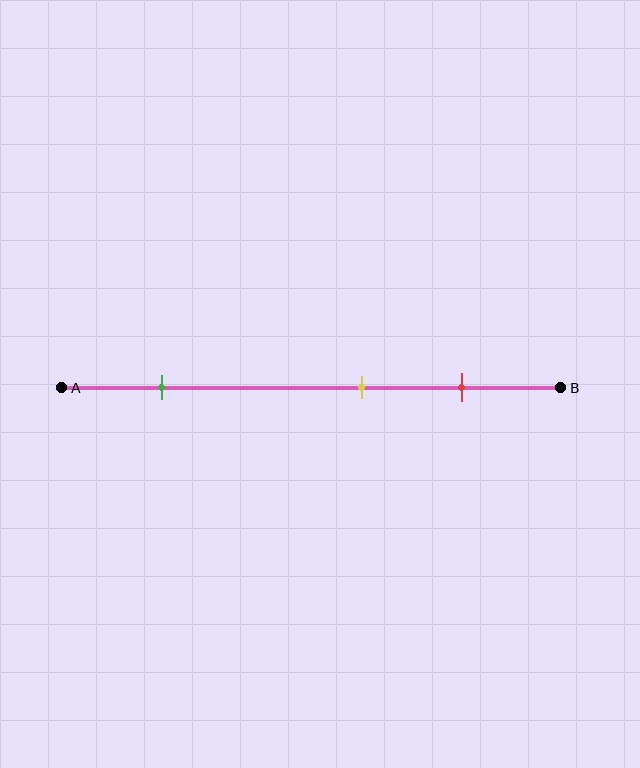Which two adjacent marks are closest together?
The yellow and red marks are the closest adjacent pair.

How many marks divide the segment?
There are 3 marks dividing the segment.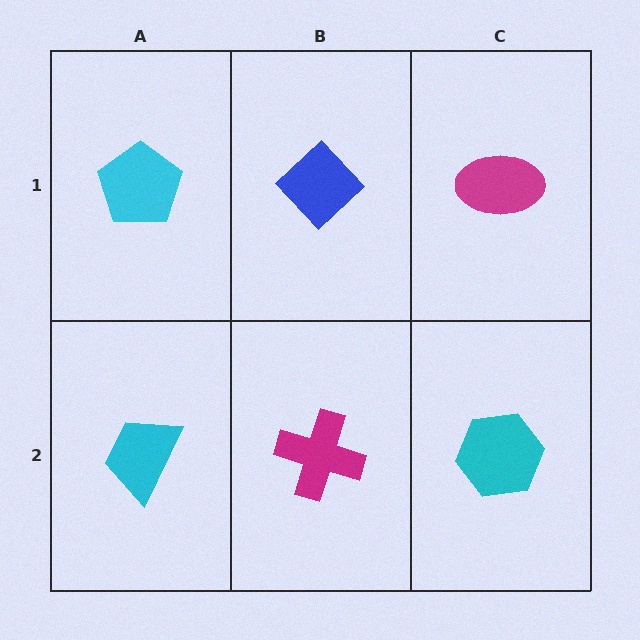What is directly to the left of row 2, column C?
A magenta cross.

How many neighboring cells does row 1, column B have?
3.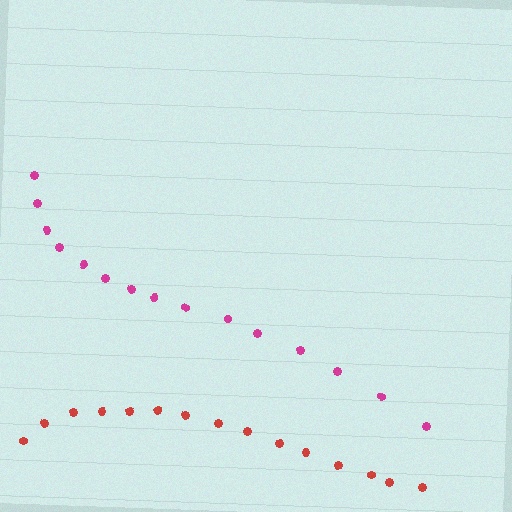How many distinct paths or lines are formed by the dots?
There are 2 distinct paths.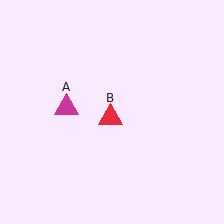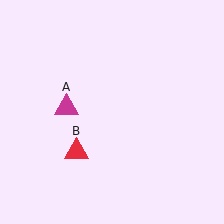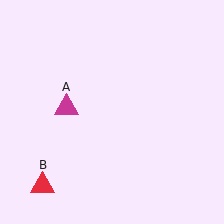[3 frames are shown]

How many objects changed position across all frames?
1 object changed position: red triangle (object B).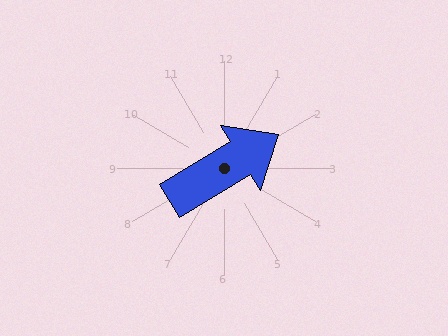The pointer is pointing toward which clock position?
Roughly 2 o'clock.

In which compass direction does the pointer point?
Northeast.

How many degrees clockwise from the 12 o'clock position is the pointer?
Approximately 59 degrees.